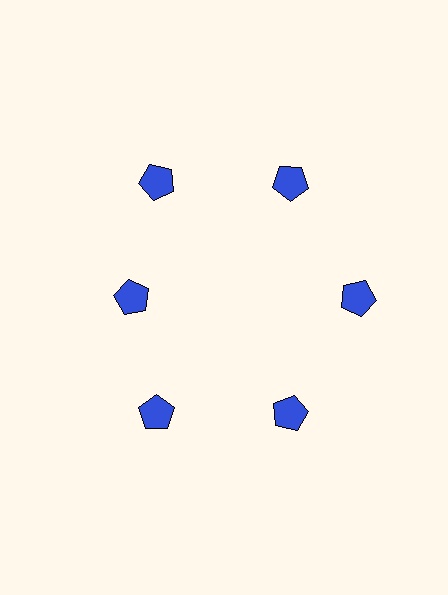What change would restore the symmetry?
The symmetry would be restored by moving it outward, back onto the ring so that all 6 pentagons sit at equal angles and equal distance from the center.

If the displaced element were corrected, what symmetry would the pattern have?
It would have 6-fold rotational symmetry — the pattern would map onto itself every 60 degrees.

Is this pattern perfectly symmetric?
No. The 6 blue pentagons are arranged in a ring, but one element near the 9 o'clock position is pulled inward toward the center, breaking the 6-fold rotational symmetry.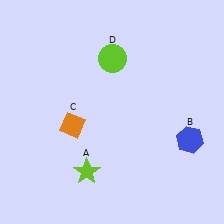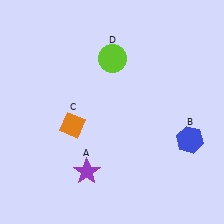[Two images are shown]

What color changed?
The star (A) changed from lime in Image 1 to purple in Image 2.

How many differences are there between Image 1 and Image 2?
There is 1 difference between the two images.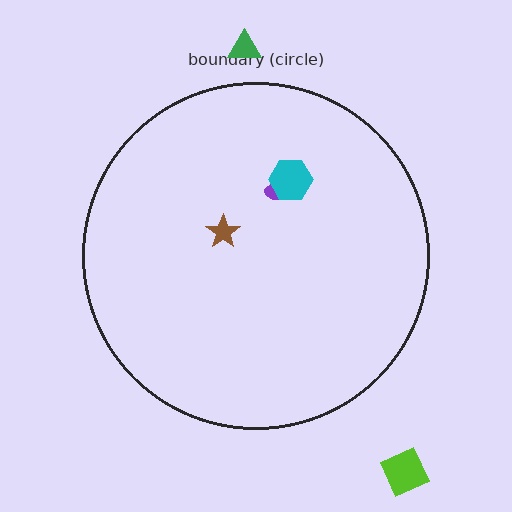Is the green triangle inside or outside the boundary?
Outside.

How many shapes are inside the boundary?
3 inside, 2 outside.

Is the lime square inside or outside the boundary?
Outside.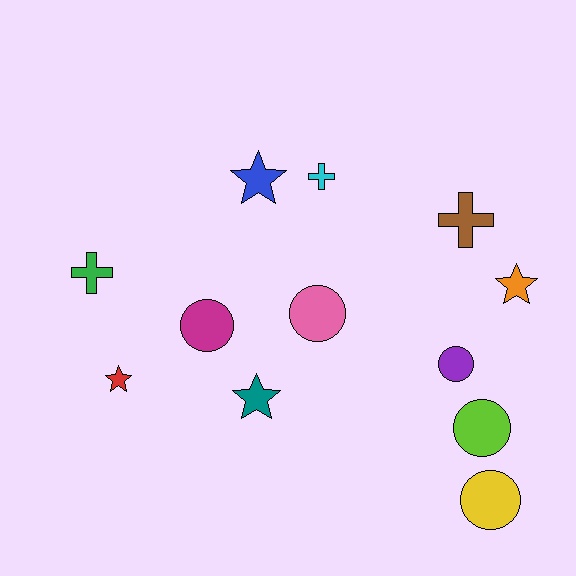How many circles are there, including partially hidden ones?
There are 5 circles.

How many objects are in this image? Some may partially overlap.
There are 12 objects.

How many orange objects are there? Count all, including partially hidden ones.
There is 1 orange object.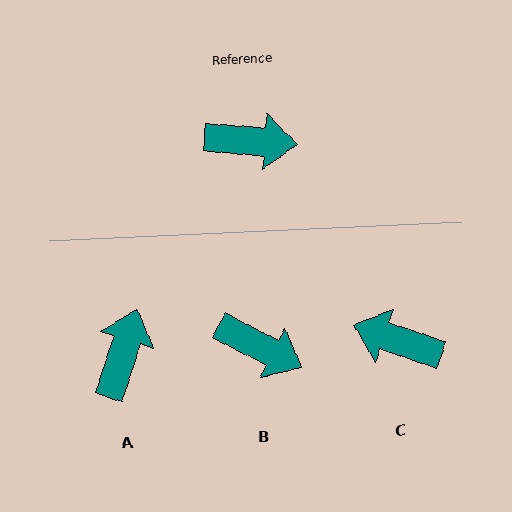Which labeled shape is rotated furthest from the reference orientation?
C, about 166 degrees away.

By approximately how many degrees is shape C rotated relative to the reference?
Approximately 166 degrees counter-clockwise.